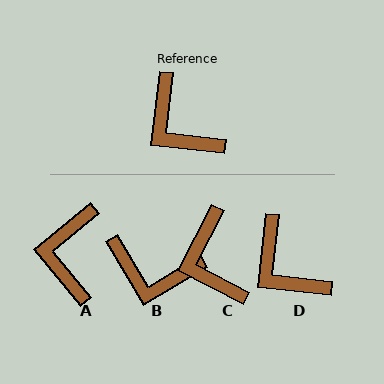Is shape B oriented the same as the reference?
No, it is off by about 38 degrees.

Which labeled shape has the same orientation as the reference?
D.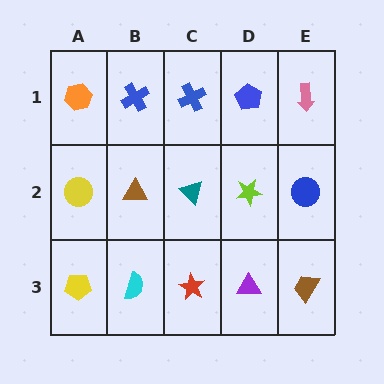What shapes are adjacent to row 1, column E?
A blue circle (row 2, column E), a blue pentagon (row 1, column D).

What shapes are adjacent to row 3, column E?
A blue circle (row 2, column E), a purple triangle (row 3, column D).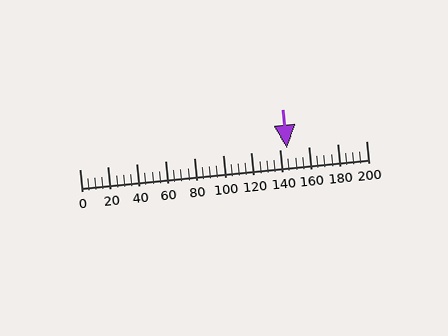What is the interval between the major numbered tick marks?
The major tick marks are spaced 20 units apart.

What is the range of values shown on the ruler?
The ruler shows values from 0 to 200.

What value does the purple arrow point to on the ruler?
The purple arrow points to approximately 145.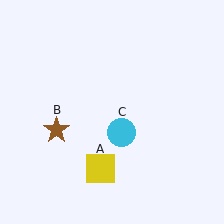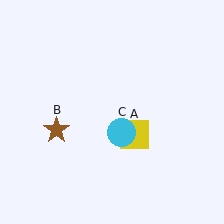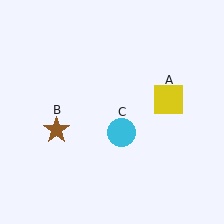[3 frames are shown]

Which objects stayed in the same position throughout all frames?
Brown star (object B) and cyan circle (object C) remained stationary.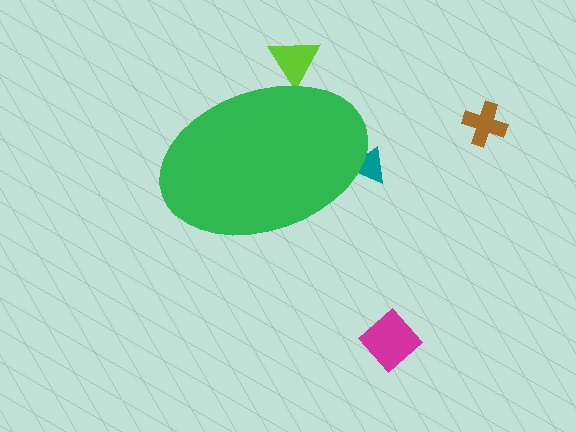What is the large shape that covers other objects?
A green ellipse.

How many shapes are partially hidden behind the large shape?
2 shapes are partially hidden.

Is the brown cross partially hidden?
No, the brown cross is fully visible.